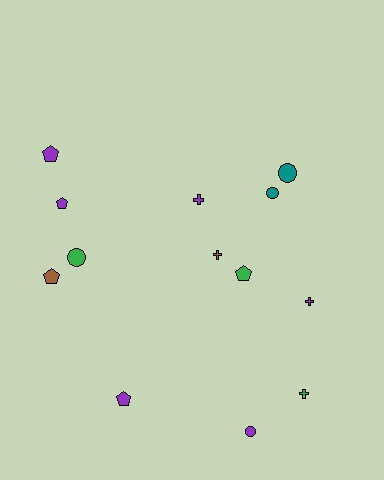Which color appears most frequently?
Purple, with 6 objects.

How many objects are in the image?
There are 13 objects.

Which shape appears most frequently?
Pentagon, with 5 objects.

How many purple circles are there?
There is 1 purple circle.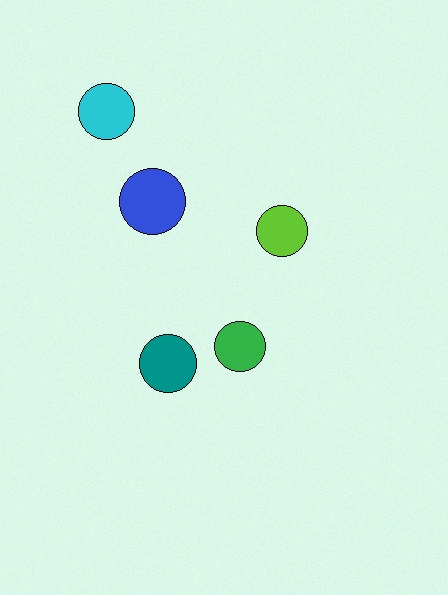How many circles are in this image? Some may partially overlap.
There are 5 circles.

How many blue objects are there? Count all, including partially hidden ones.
There is 1 blue object.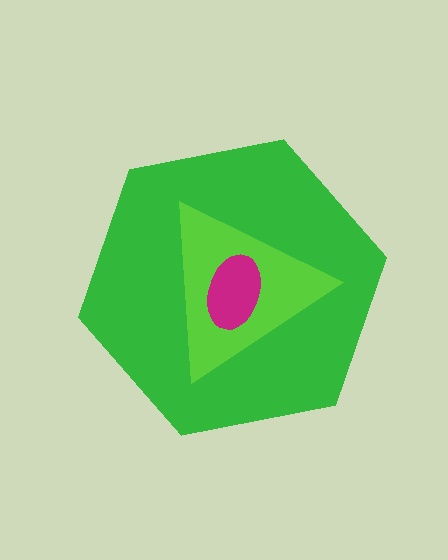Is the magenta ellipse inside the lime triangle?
Yes.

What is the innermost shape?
The magenta ellipse.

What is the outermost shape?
The green hexagon.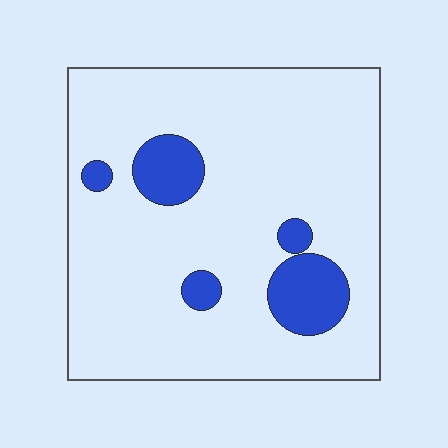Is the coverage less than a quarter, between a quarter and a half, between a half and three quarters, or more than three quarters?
Less than a quarter.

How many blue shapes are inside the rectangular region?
5.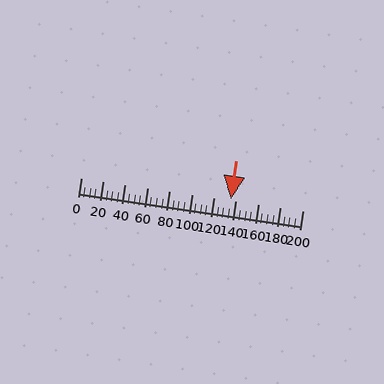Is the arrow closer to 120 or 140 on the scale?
The arrow is closer to 140.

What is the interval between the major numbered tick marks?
The major tick marks are spaced 20 units apart.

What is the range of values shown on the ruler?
The ruler shows values from 0 to 200.